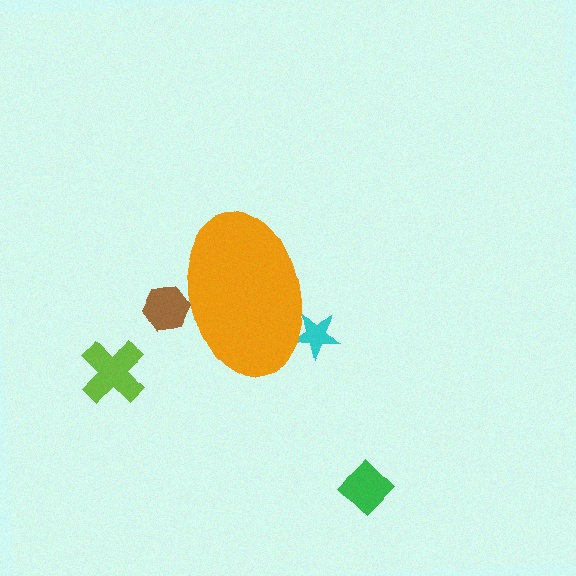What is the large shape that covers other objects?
An orange ellipse.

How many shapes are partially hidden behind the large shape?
2 shapes are partially hidden.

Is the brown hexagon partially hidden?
Yes, the brown hexagon is partially hidden behind the orange ellipse.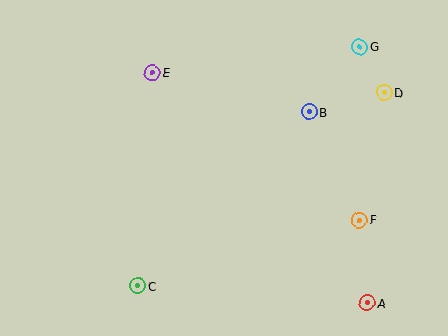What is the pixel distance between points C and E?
The distance between C and E is 213 pixels.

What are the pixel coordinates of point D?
Point D is at (384, 92).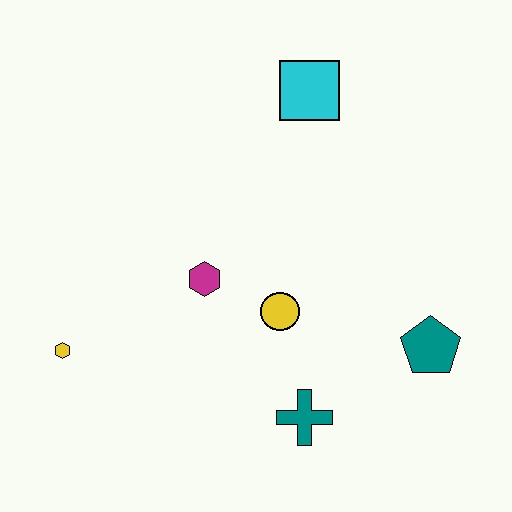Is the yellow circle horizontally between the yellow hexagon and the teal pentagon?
Yes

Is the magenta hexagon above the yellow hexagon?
Yes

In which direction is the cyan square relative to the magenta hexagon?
The cyan square is above the magenta hexagon.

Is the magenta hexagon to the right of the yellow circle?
No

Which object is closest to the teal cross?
The yellow circle is closest to the teal cross.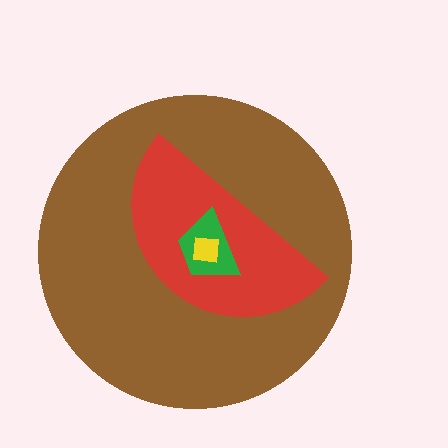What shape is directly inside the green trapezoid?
The yellow square.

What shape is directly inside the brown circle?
The red semicircle.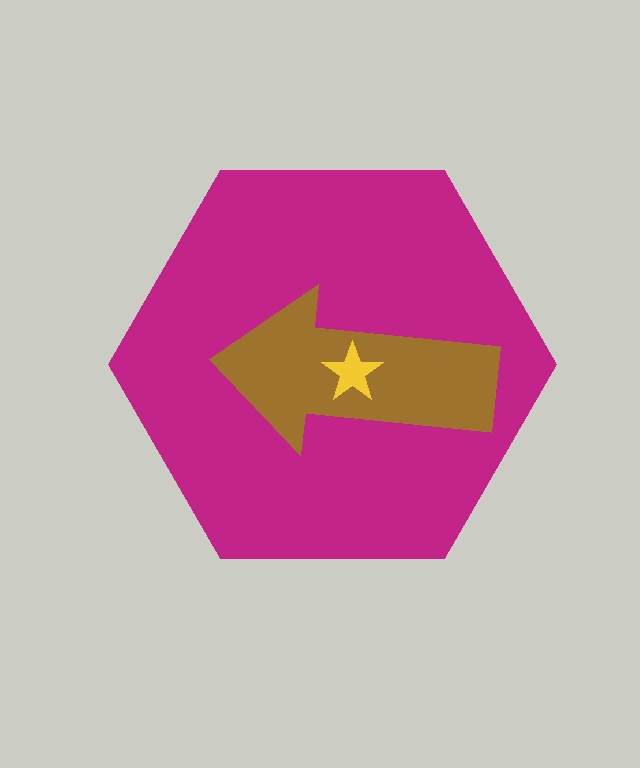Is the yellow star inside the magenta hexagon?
Yes.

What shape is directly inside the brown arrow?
The yellow star.